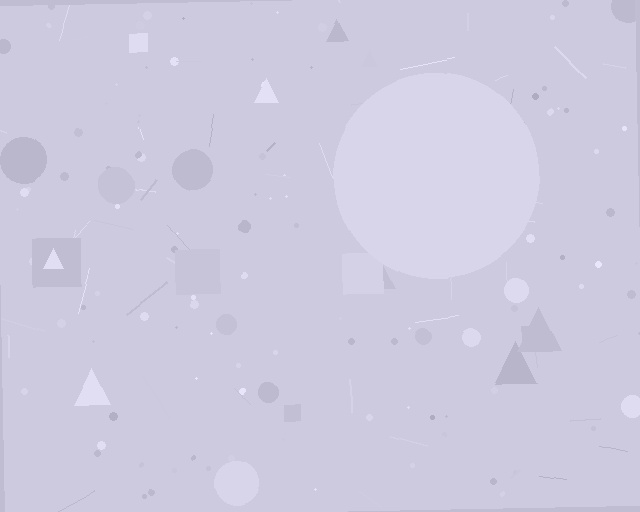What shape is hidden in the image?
A circle is hidden in the image.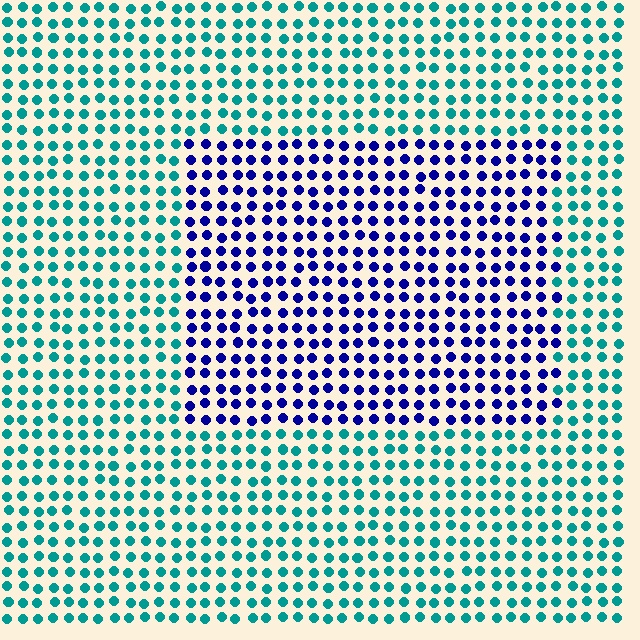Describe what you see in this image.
The image is filled with small teal elements in a uniform arrangement. A rectangle-shaped region is visible where the elements are tinted to a slightly different hue, forming a subtle color boundary.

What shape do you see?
I see a rectangle.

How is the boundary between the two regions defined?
The boundary is defined purely by a slight shift in hue (about 64 degrees). Spacing, size, and orientation are identical on both sides.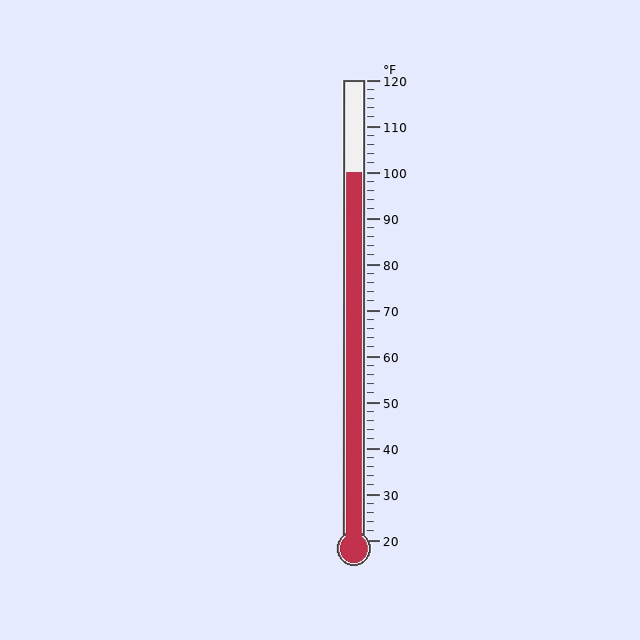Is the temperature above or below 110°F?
The temperature is below 110°F.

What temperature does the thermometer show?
The thermometer shows approximately 100°F.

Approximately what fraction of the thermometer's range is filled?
The thermometer is filled to approximately 80% of its range.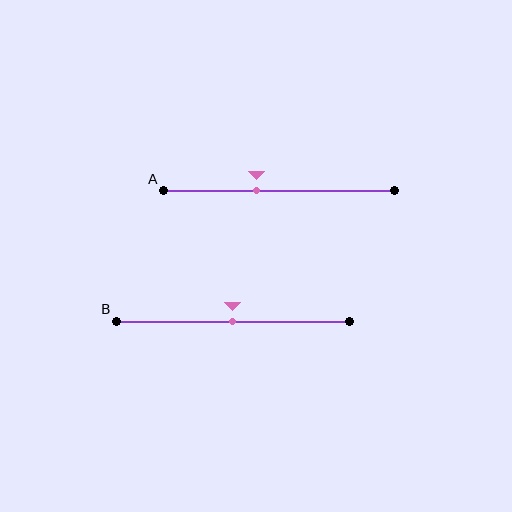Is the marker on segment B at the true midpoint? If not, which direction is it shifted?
Yes, the marker on segment B is at the true midpoint.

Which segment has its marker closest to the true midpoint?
Segment B has its marker closest to the true midpoint.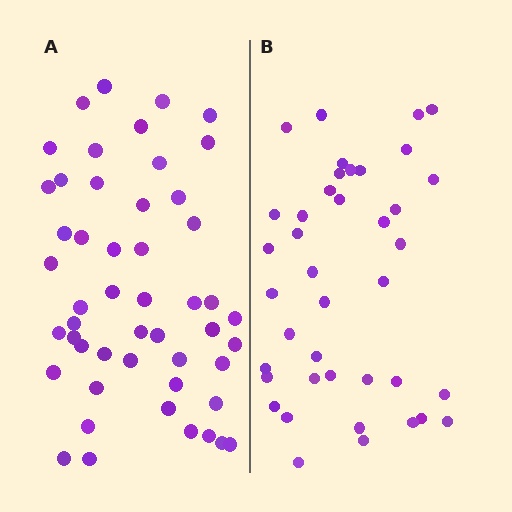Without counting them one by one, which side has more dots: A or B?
Region A (the left region) has more dots.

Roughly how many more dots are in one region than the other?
Region A has roughly 10 or so more dots than region B.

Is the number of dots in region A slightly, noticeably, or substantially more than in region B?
Region A has noticeably more, but not dramatically so. The ratio is roughly 1.2 to 1.